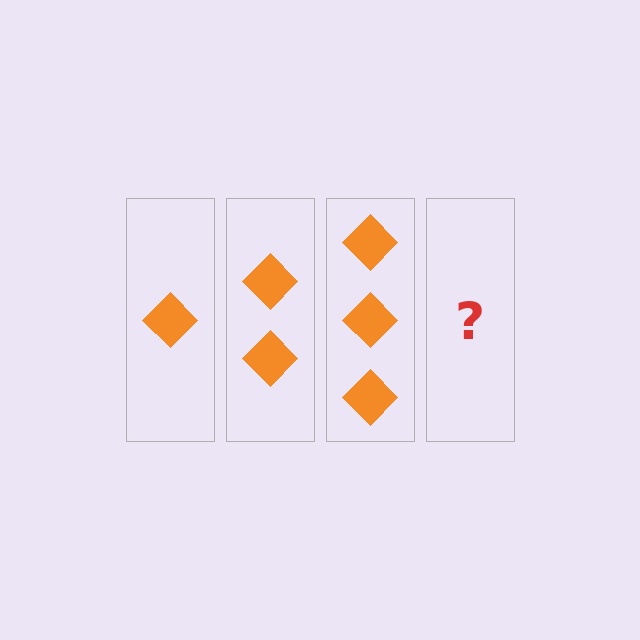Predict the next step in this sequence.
The next step is 4 diamonds.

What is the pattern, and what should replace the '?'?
The pattern is that each step adds one more diamond. The '?' should be 4 diamonds.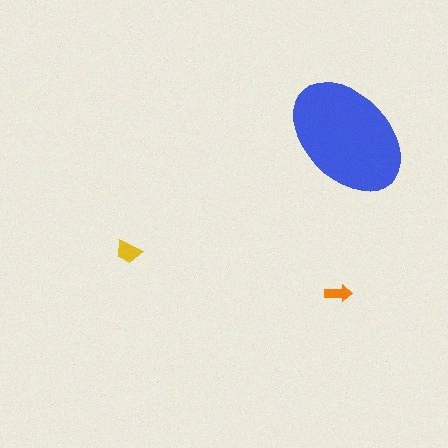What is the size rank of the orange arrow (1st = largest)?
3rd.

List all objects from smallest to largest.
The orange arrow, the yellow trapezoid, the blue ellipse.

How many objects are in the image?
There are 3 objects in the image.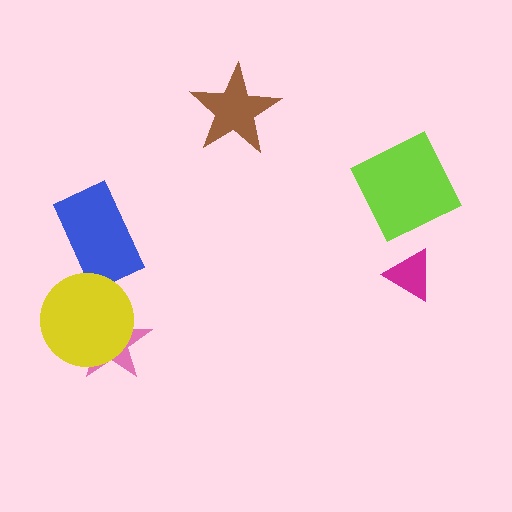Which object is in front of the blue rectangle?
The yellow circle is in front of the blue rectangle.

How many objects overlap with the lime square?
0 objects overlap with the lime square.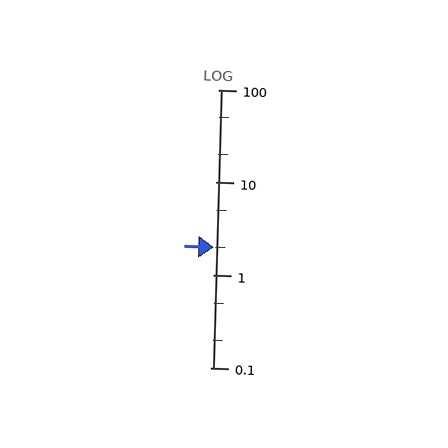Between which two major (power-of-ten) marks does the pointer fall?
The pointer is between 1 and 10.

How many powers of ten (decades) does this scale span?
The scale spans 3 decades, from 0.1 to 100.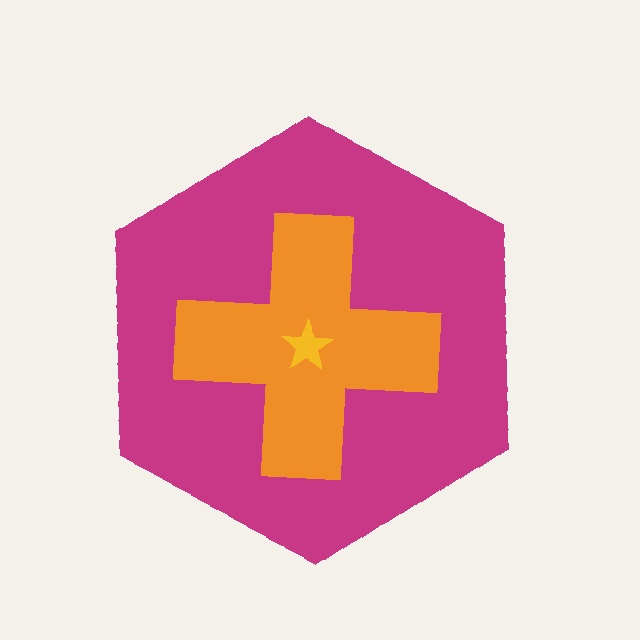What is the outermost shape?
The magenta hexagon.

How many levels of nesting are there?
3.